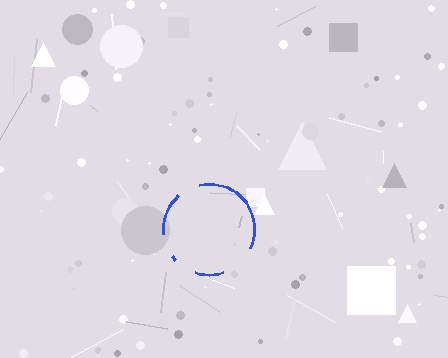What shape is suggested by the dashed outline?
The dashed outline suggests a circle.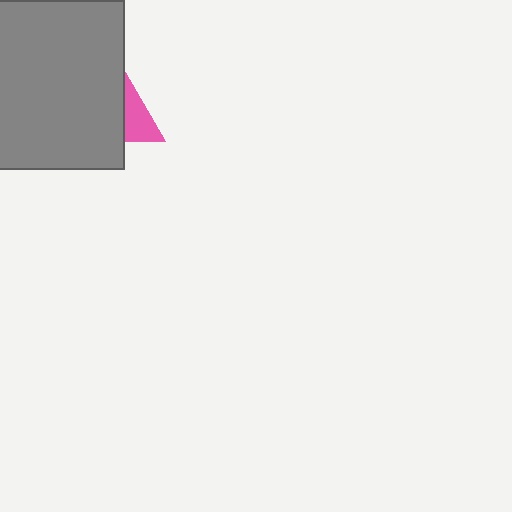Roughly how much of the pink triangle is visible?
A small part of it is visible (roughly 31%).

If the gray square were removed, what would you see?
You would see the complete pink triangle.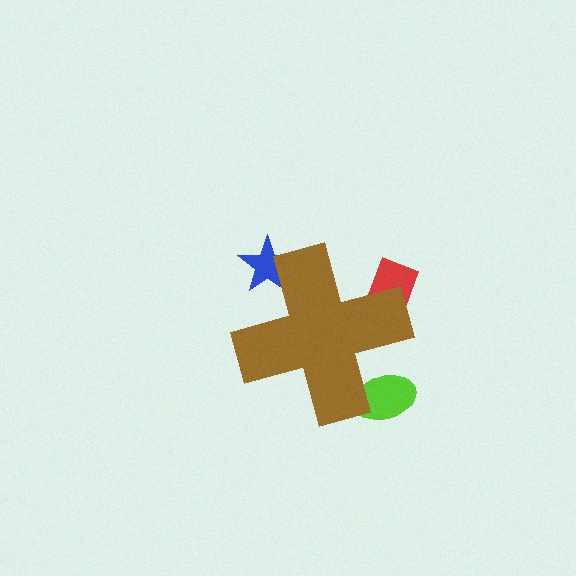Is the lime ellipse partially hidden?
Yes, the lime ellipse is partially hidden behind the brown cross.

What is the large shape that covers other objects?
A brown cross.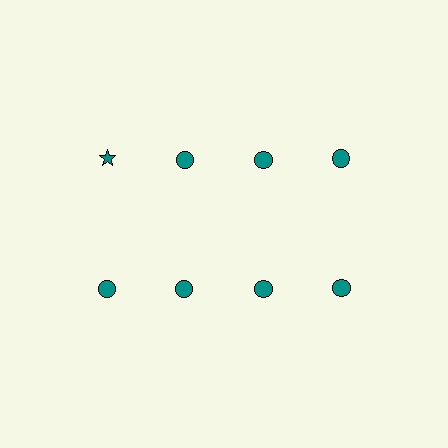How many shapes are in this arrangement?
There are 8 shapes arranged in a grid pattern.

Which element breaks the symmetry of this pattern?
The teal star in the top row, leftmost column breaks the symmetry. All other shapes are teal circles.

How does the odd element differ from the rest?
It has a different shape: star instead of circle.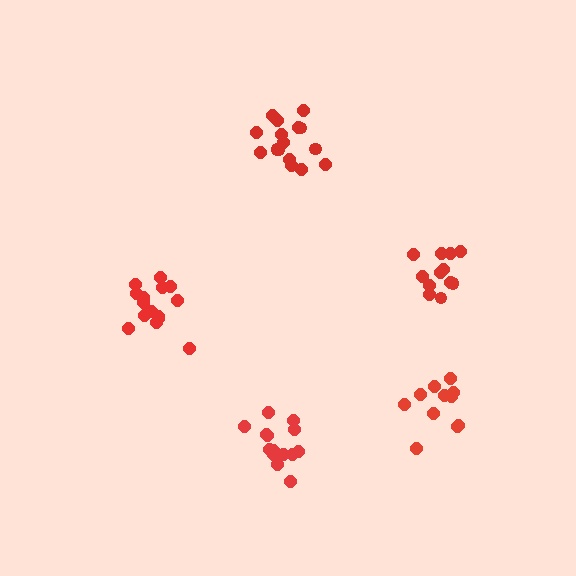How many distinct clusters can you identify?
There are 5 distinct clusters.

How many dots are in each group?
Group 1: 12 dots, Group 2: 16 dots, Group 3: 11 dots, Group 4: 15 dots, Group 5: 14 dots (68 total).